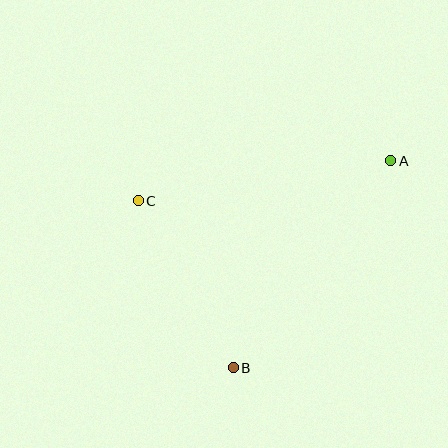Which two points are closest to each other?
Points B and C are closest to each other.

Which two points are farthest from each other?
Points A and B are farthest from each other.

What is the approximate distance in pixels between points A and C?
The distance between A and C is approximately 255 pixels.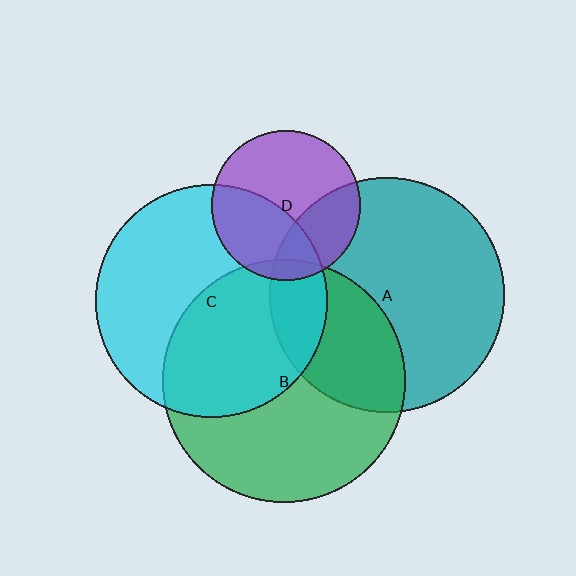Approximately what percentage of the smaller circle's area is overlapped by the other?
Approximately 40%.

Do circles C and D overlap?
Yes.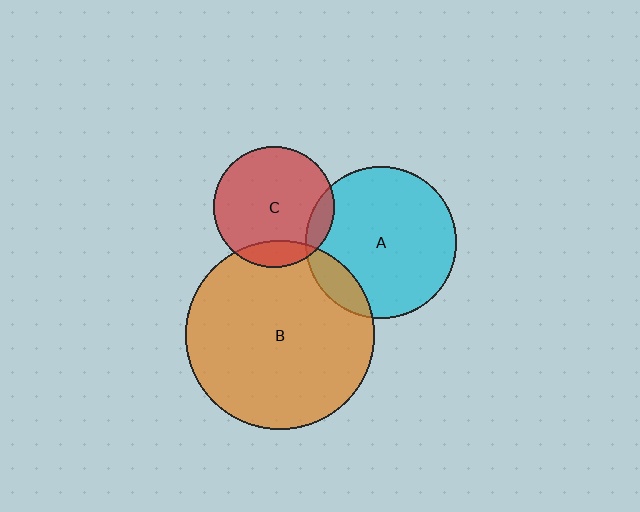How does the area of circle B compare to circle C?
Approximately 2.4 times.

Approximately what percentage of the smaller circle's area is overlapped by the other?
Approximately 15%.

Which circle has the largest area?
Circle B (orange).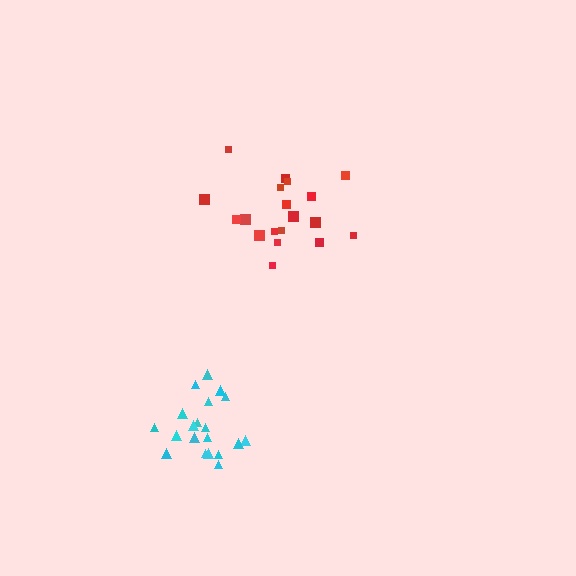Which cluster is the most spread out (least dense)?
Red.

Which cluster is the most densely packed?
Cyan.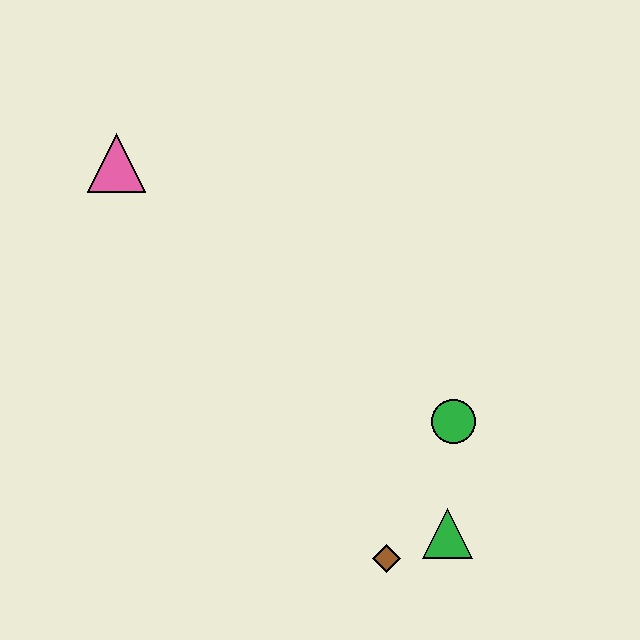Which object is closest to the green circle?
The green triangle is closest to the green circle.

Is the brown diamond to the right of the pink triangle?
Yes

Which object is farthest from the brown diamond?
The pink triangle is farthest from the brown diamond.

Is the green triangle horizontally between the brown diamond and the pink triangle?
No